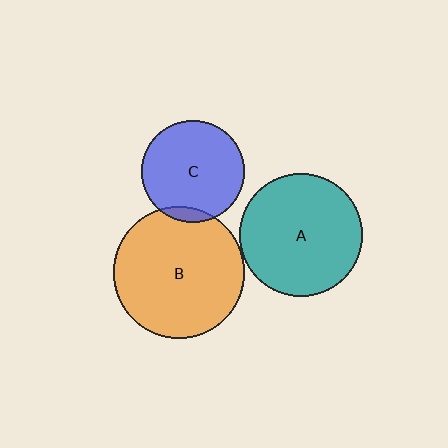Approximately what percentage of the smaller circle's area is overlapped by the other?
Approximately 5%.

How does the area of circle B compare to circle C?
Approximately 1.7 times.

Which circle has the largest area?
Circle B (orange).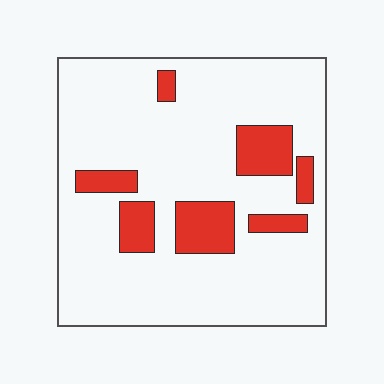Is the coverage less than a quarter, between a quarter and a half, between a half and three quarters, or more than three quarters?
Less than a quarter.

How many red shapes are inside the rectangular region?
7.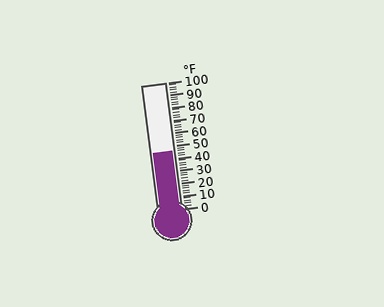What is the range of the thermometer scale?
The thermometer scale ranges from 0°F to 100°F.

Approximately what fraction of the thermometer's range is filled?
The thermometer is filled to approximately 45% of its range.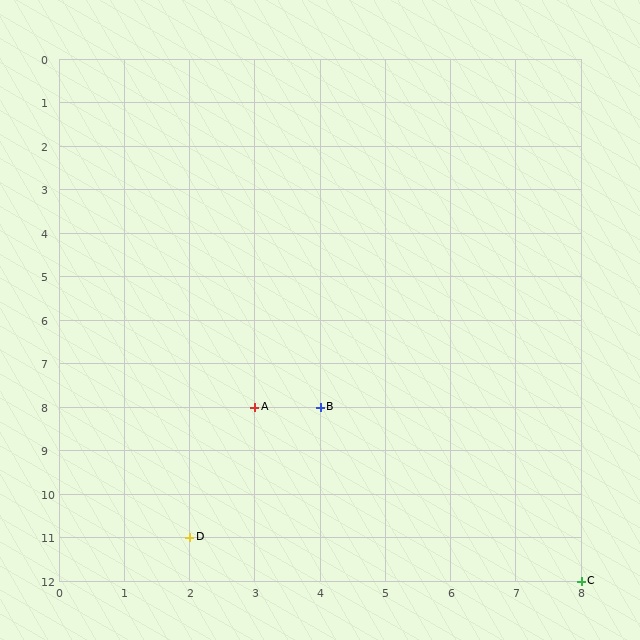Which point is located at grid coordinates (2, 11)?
Point D is at (2, 11).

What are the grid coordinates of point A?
Point A is at grid coordinates (3, 8).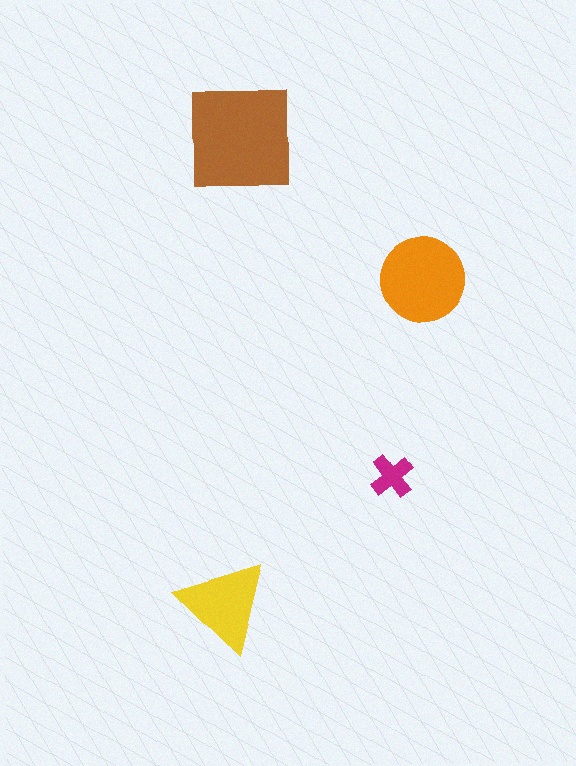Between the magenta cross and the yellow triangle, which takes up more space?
The yellow triangle.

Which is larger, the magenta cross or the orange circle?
The orange circle.